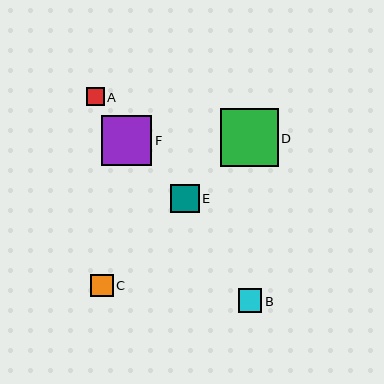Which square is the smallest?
Square A is the smallest with a size of approximately 18 pixels.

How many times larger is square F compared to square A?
Square F is approximately 2.8 times the size of square A.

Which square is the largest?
Square D is the largest with a size of approximately 58 pixels.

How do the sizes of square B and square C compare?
Square B and square C are approximately the same size.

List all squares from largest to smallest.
From largest to smallest: D, F, E, B, C, A.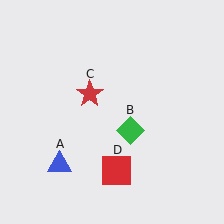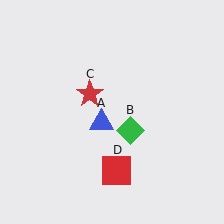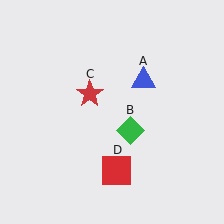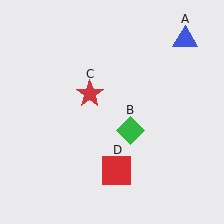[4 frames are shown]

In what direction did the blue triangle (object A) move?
The blue triangle (object A) moved up and to the right.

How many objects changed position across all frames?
1 object changed position: blue triangle (object A).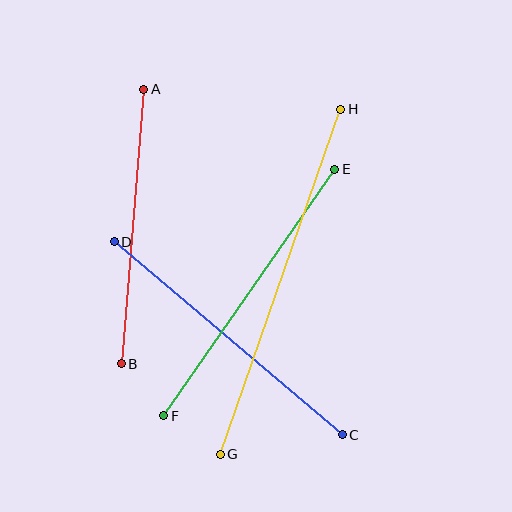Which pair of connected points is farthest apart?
Points G and H are farthest apart.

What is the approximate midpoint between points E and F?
The midpoint is at approximately (249, 293) pixels.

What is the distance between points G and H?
The distance is approximately 366 pixels.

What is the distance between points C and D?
The distance is approximately 299 pixels.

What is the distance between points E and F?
The distance is approximately 300 pixels.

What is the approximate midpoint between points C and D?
The midpoint is at approximately (228, 338) pixels.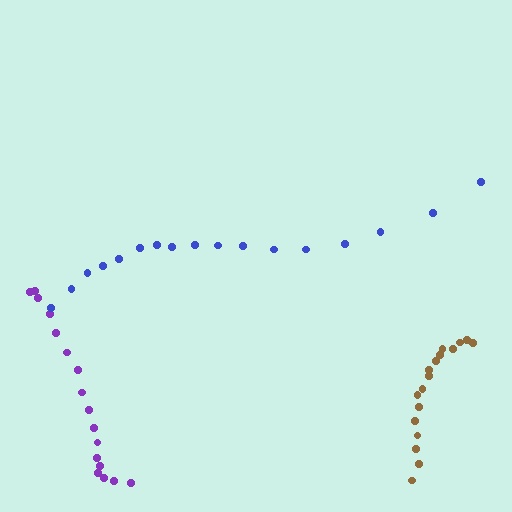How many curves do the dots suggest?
There are 3 distinct paths.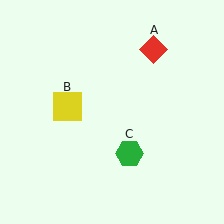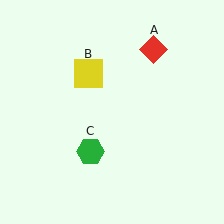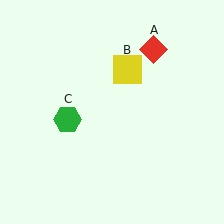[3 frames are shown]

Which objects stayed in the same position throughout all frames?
Red diamond (object A) remained stationary.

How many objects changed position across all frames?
2 objects changed position: yellow square (object B), green hexagon (object C).